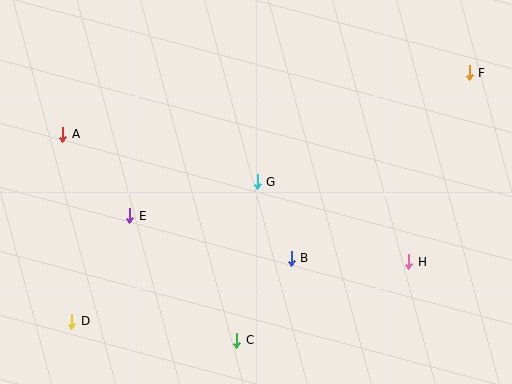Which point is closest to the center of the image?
Point G at (257, 182) is closest to the center.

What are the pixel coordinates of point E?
Point E is at (130, 216).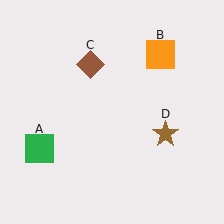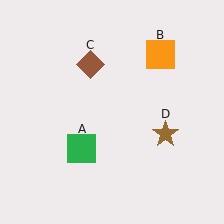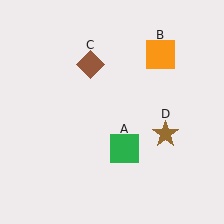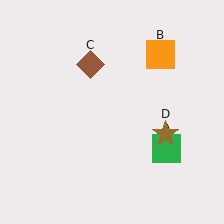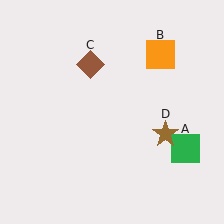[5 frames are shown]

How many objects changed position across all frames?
1 object changed position: green square (object A).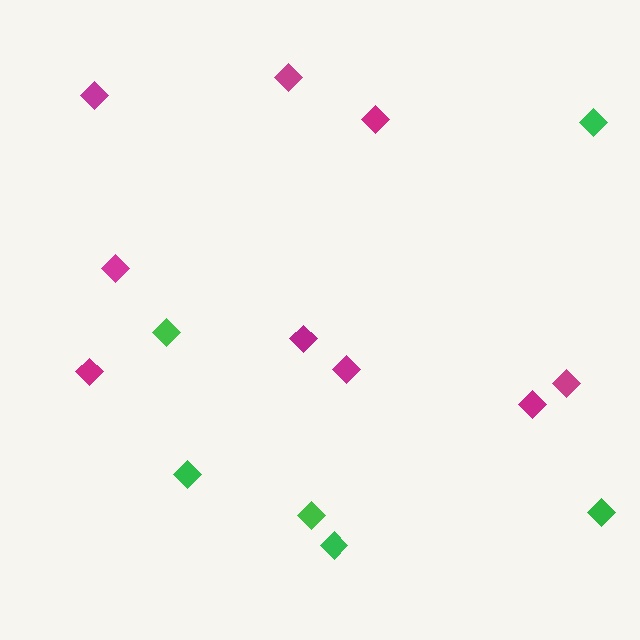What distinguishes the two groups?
There are 2 groups: one group of magenta diamonds (9) and one group of green diamonds (6).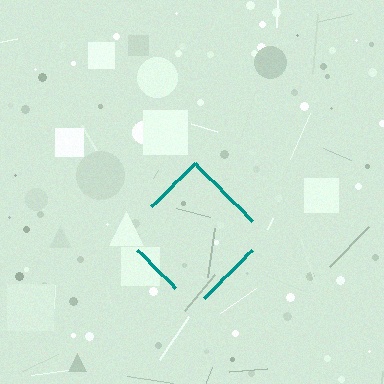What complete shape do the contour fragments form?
The contour fragments form a diamond.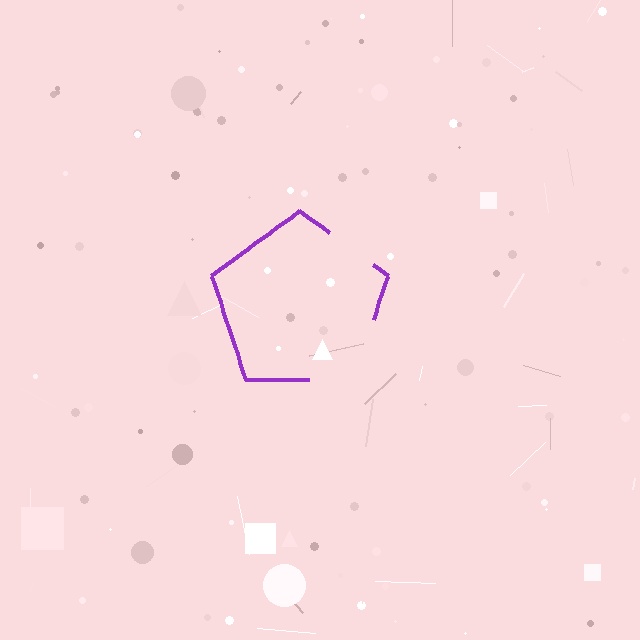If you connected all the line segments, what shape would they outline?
They would outline a pentagon.